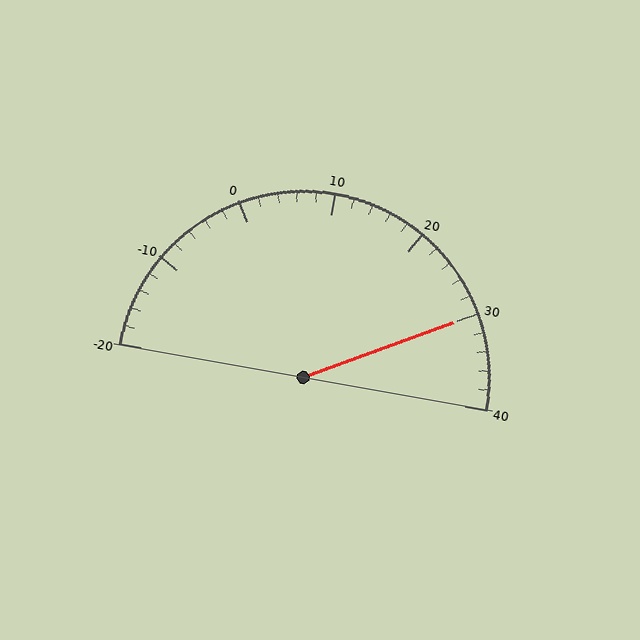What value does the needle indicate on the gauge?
The needle indicates approximately 30.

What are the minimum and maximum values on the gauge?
The gauge ranges from -20 to 40.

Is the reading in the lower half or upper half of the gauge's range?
The reading is in the upper half of the range (-20 to 40).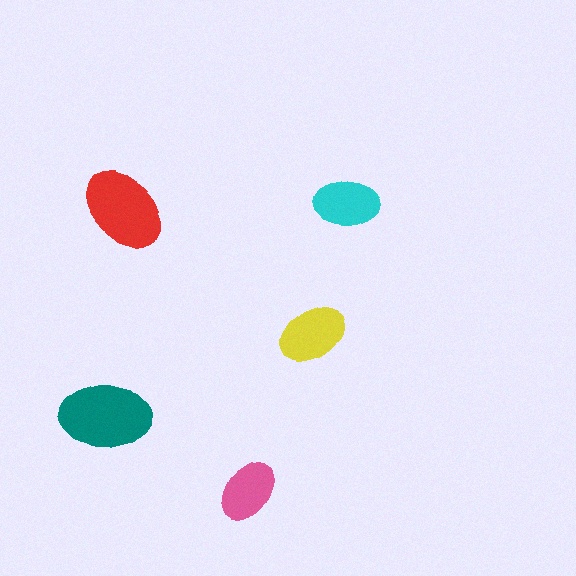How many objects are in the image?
There are 5 objects in the image.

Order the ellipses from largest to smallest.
the teal one, the red one, the yellow one, the cyan one, the pink one.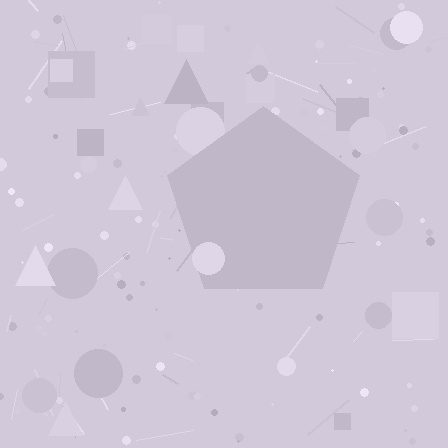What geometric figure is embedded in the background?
A pentagon is embedded in the background.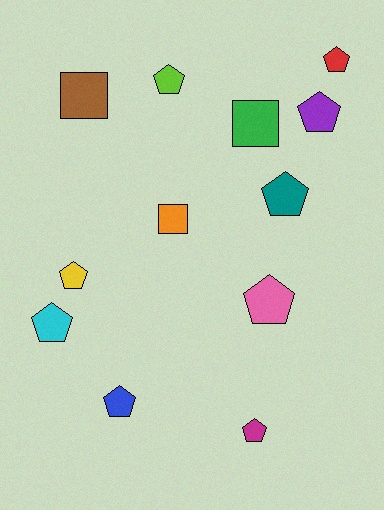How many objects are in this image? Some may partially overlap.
There are 12 objects.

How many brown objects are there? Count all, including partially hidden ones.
There is 1 brown object.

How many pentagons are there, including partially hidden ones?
There are 9 pentagons.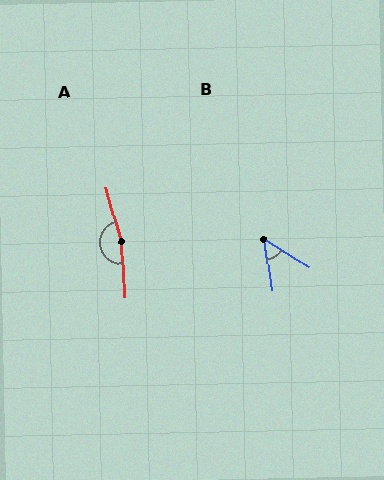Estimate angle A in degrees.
Approximately 167 degrees.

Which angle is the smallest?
B, at approximately 49 degrees.